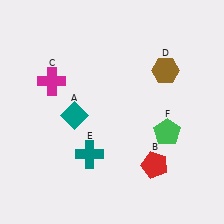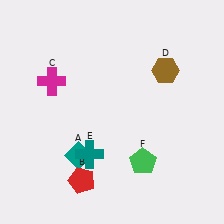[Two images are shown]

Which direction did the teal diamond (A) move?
The teal diamond (A) moved down.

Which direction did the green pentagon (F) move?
The green pentagon (F) moved down.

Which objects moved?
The objects that moved are: the teal diamond (A), the red pentagon (B), the green pentagon (F).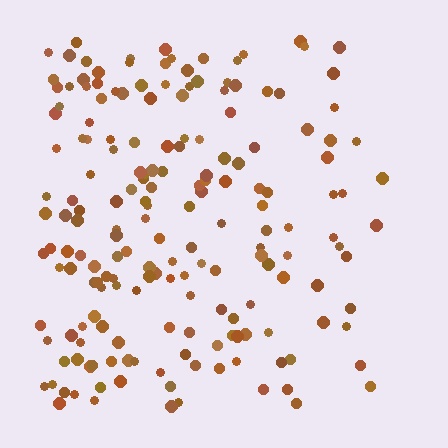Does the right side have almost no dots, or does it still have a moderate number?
Still a moderate number, just noticeably fewer than the left.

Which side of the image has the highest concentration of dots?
The left.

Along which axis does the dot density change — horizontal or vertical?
Horizontal.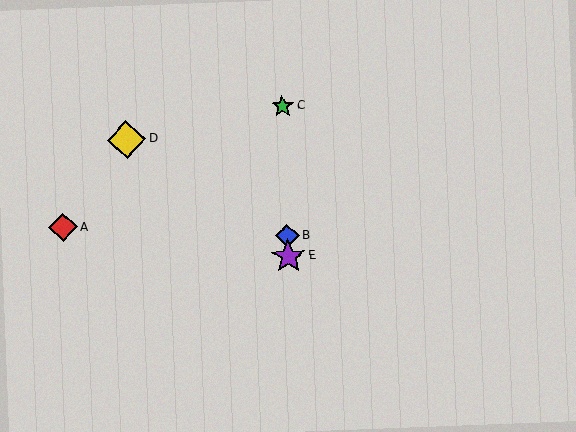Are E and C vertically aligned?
Yes, both are at x≈288.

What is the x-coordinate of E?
Object E is at x≈288.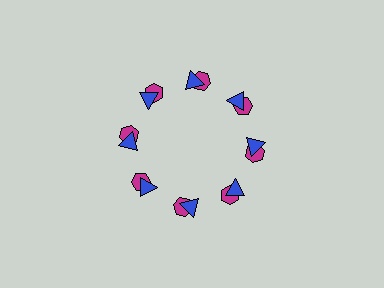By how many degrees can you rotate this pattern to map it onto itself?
The pattern maps onto itself every 45 degrees of rotation.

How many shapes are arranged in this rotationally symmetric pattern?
There are 16 shapes, arranged in 8 groups of 2.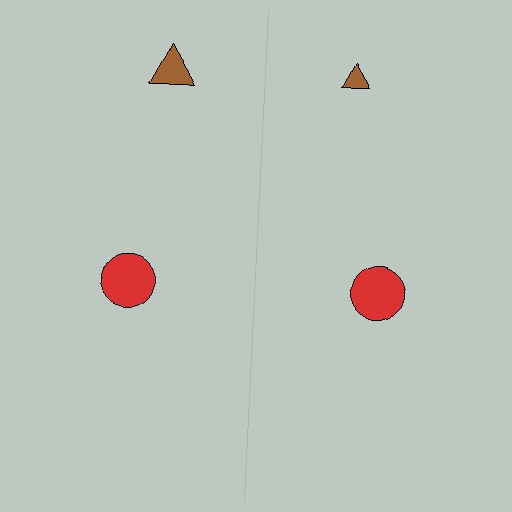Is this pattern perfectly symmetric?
No, the pattern is not perfectly symmetric. The brown triangle on the right side has a different size than its mirror counterpart.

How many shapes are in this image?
There are 4 shapes in this image.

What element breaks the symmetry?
The brown triangle on the right side has a different size than its mirror counterpart.